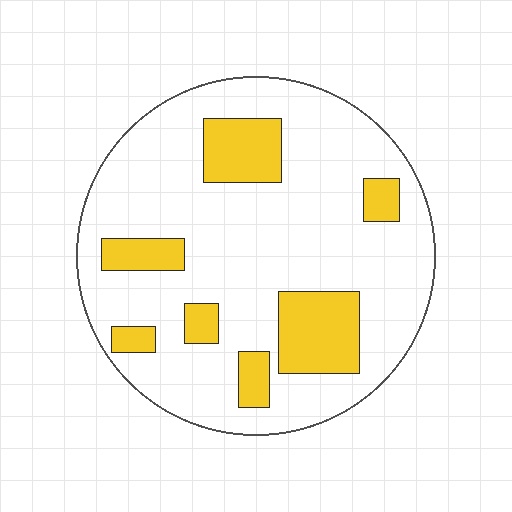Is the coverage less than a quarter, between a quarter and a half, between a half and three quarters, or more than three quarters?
Less than a quarter.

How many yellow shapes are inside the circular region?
7.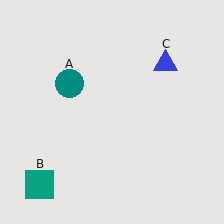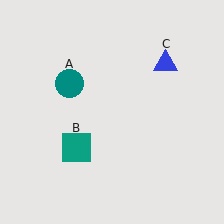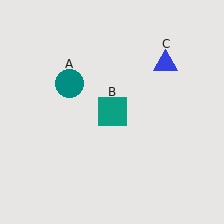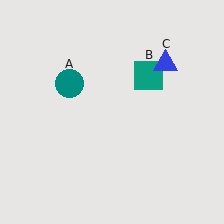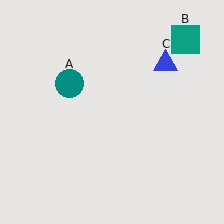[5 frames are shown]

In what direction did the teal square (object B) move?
The teal square (object B) moved up and to the right.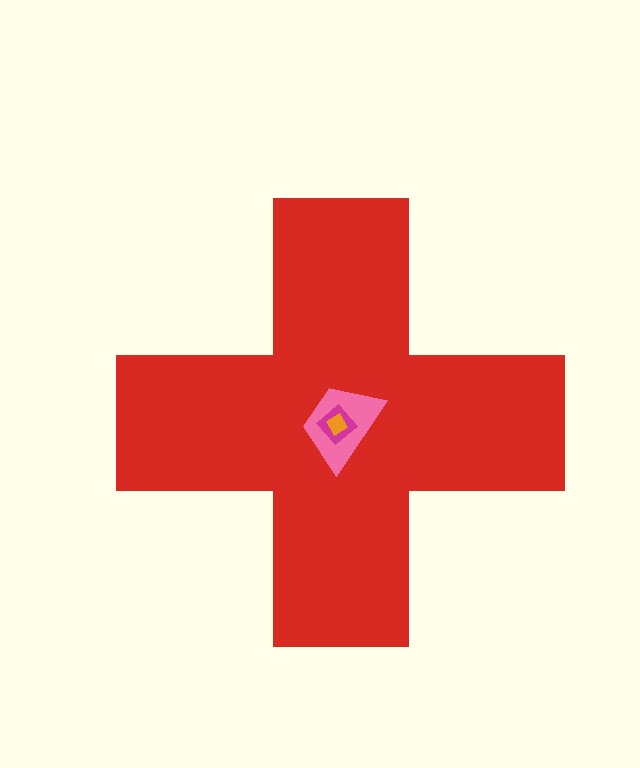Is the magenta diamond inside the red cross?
Yes.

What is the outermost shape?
The red cross.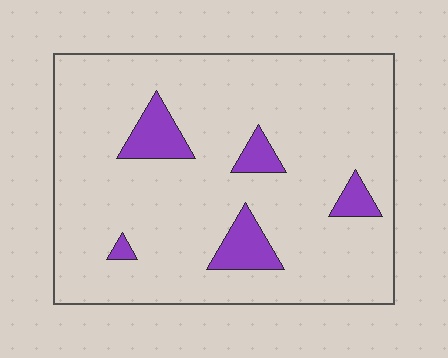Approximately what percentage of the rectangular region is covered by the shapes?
Approximately 10%.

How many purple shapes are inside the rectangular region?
5.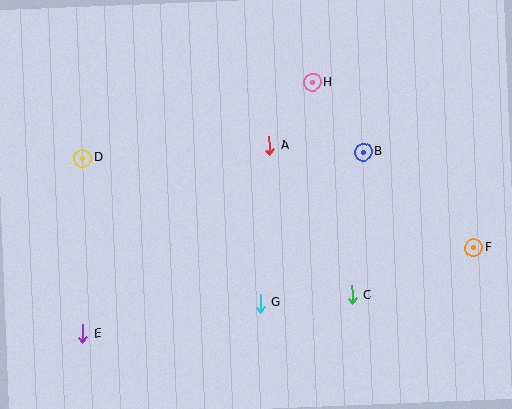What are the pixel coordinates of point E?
Point E is at (83, 334).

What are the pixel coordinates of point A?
Point A is at (269, 146).